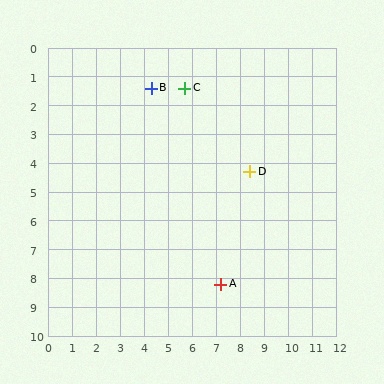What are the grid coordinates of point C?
Point C is at approximately (5.7, 1.4).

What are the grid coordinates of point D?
Point D is at approximately (8.4, 4.3).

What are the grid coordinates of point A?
Point A is at approximately (7.2, 8.2).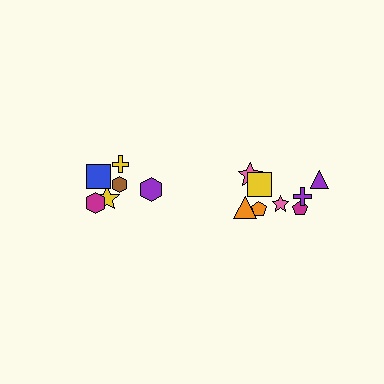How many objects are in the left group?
There are 6 objects.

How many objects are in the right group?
There are 8 objects.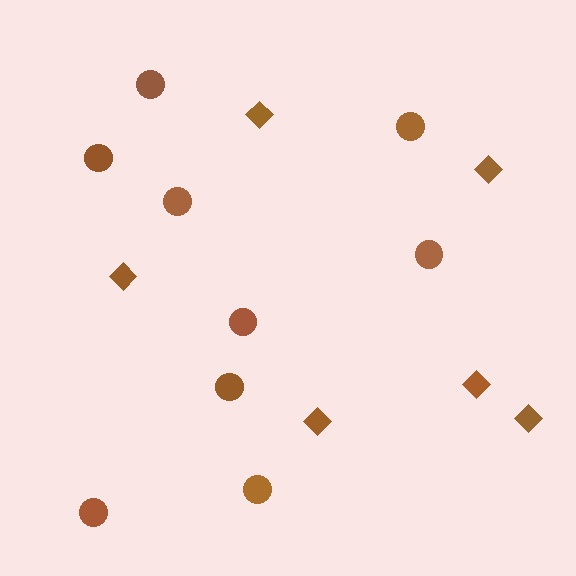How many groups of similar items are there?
There are 2 groups: one group of circles (9) and one group of diamonds (6).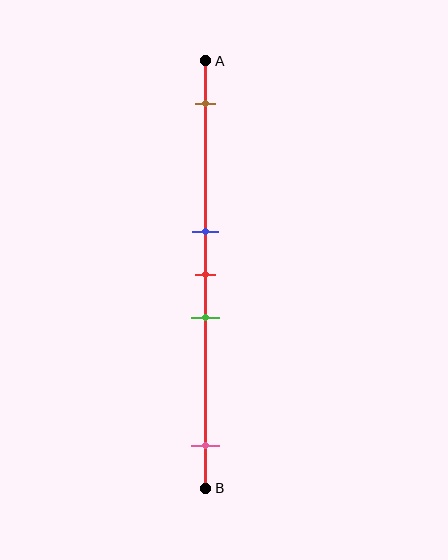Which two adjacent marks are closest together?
The blue and red marks are the closest adjacent pair.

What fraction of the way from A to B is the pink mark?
The pink mark is approximately 90% (0.9) of the way from A to B.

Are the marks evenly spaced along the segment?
No, the marks are not evenly spaced.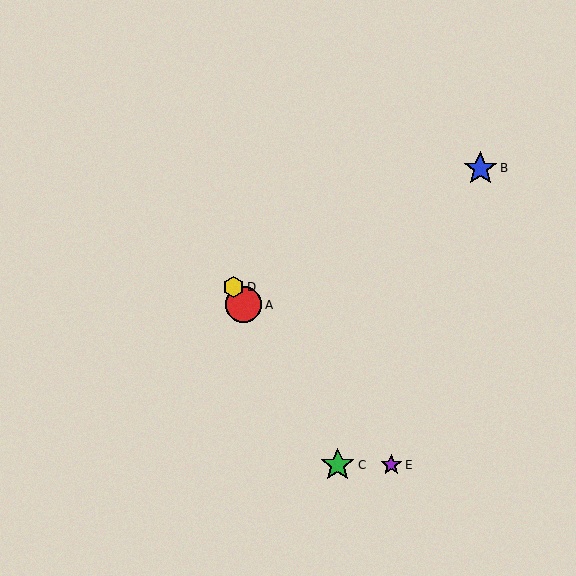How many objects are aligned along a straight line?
3 objects (A, C, D) are aligned along a straight line.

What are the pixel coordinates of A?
Object A is at (244, 305).